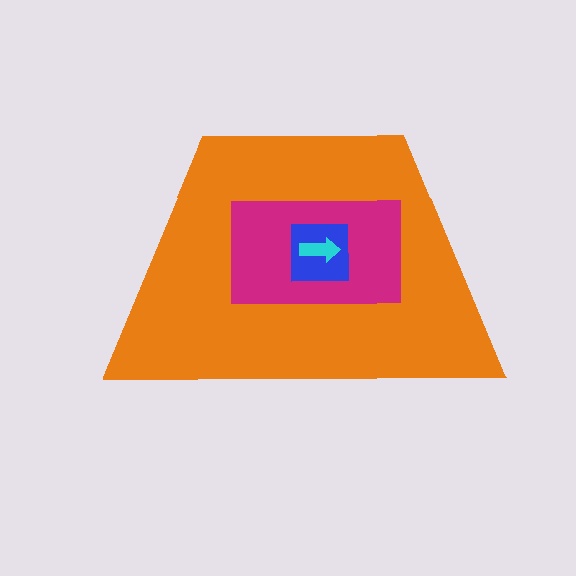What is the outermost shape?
The orange trapezoid.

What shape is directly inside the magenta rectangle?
The blue square.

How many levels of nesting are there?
4.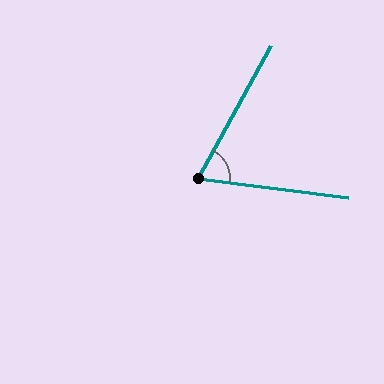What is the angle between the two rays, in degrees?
Approximately 68 degrees.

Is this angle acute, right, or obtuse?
It is acute.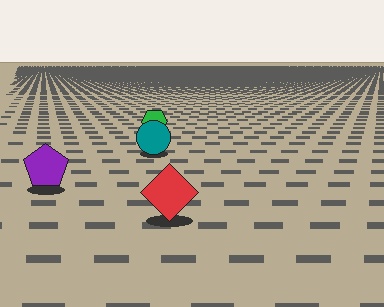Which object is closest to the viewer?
The red diamond is closest. The texture marks near it are larger and more spread out.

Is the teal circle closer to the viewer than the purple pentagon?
No. The purple pentagon is closer — you can tell from the texture gradient: the ground texture is coarser near it.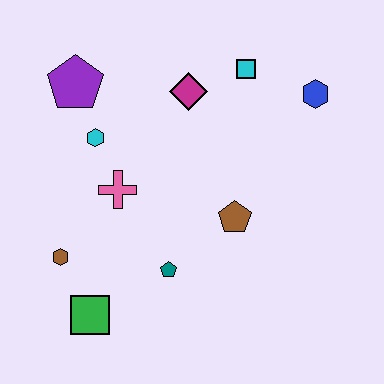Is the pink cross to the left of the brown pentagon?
Yes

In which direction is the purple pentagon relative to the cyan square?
The purple pentagon is to the left of the cyan square.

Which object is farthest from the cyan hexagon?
The blue hexagon is farthest from the cyan hexagon.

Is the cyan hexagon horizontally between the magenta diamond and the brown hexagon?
Yes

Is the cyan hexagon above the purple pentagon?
No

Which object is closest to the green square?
The brown hexagon is closest to the green square.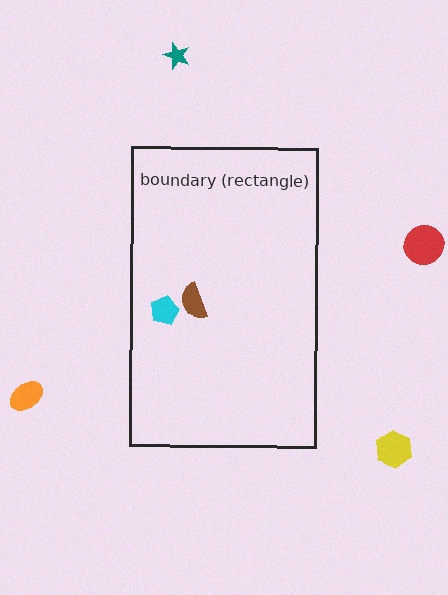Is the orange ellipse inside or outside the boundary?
Outside.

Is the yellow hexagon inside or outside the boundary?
Outside.